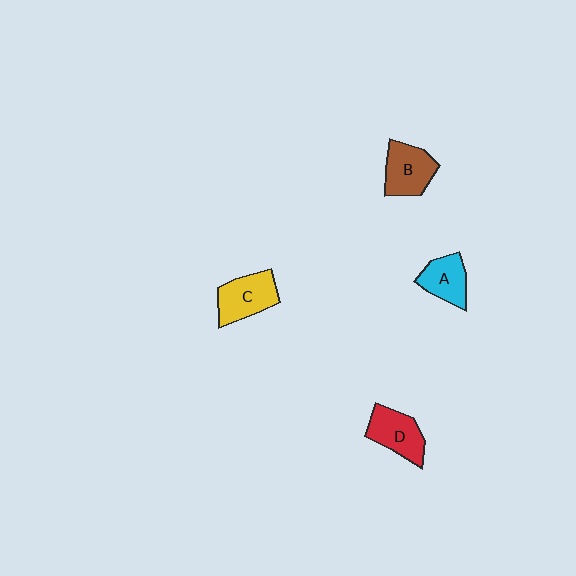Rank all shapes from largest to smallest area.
From largest to smallest: C (yellow), B (brown), D (red), A (cyan).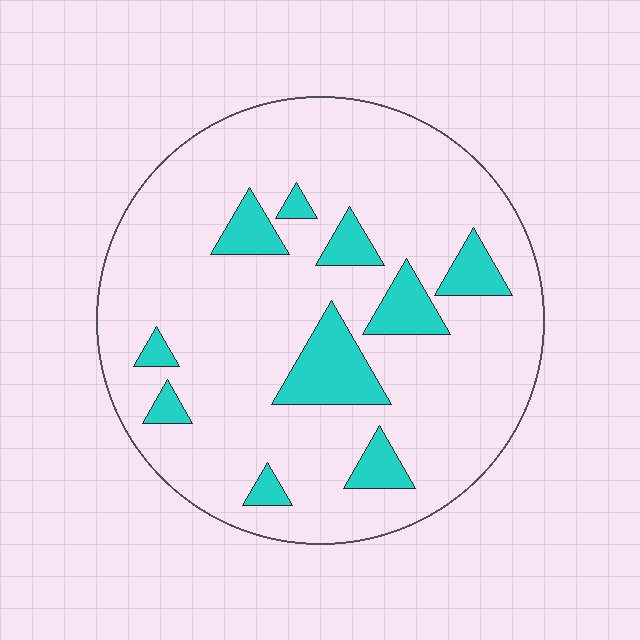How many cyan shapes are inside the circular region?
10.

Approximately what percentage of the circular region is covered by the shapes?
Approximately 15%.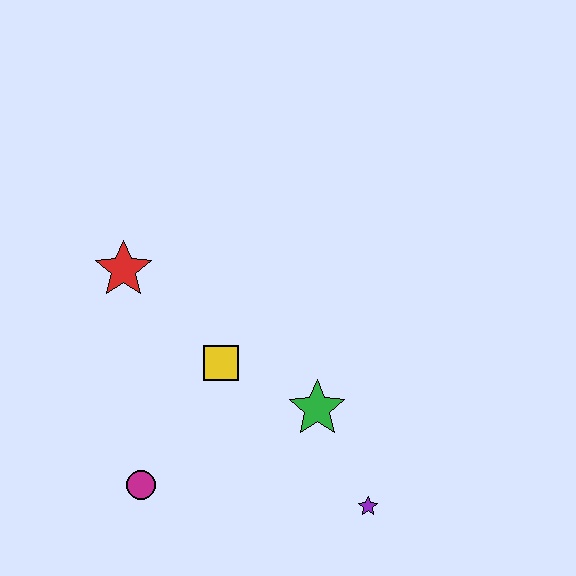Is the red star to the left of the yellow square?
Yes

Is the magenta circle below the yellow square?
Yes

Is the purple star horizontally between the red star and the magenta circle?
No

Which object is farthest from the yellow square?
The purple star is farthest from the yellow square.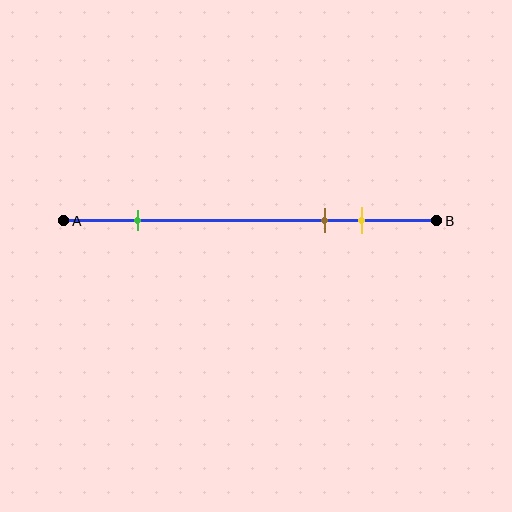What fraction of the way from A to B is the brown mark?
The brown mark is approximately 70% (0.7) of the way from A to B.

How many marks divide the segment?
There are 3 marks dividing the segment.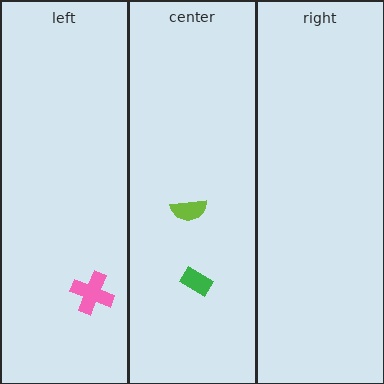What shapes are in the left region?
The pink cross.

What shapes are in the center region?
The green rectangle, the lime semicircle.